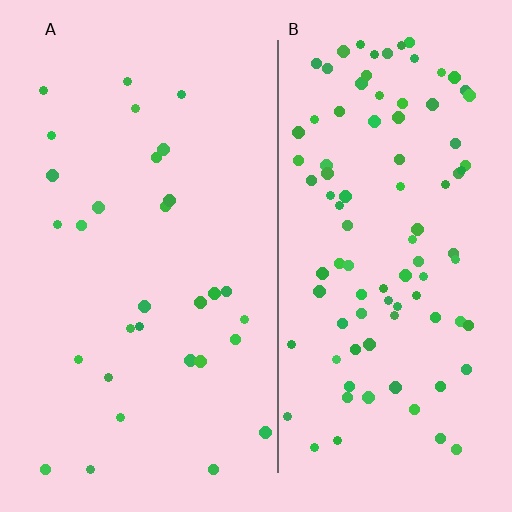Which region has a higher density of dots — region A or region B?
B (the right).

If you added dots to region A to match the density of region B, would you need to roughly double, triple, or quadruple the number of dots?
Approximately triple.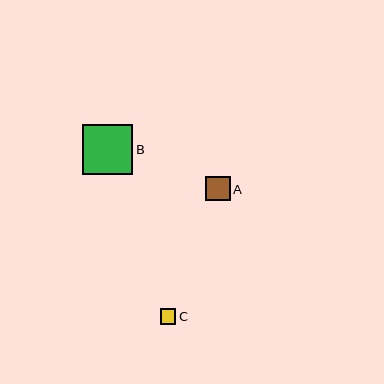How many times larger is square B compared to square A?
Square B is approximately 2.1 times the size of square A.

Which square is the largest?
Square B is the largest with a size of approximately 51 pixels.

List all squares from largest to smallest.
From largest to smallest: B, A, C.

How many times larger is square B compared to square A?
Square B is approximately 2.1 times the size of square A.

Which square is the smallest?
Square C is the smallest with a size of approximately 16 pixels.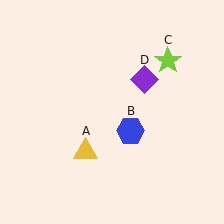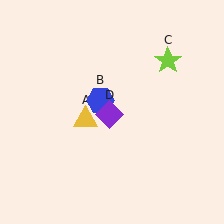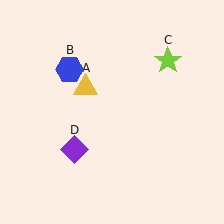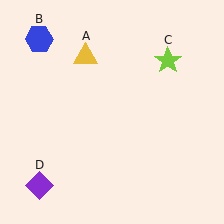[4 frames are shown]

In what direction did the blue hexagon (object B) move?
The blue hexagon (object B) moved up and to the left.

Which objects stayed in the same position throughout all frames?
Lime star (object C) remained stationary.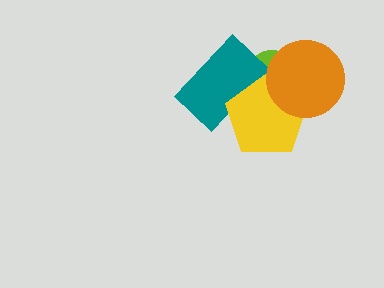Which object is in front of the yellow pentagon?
The orange circle is in front of the yellow pentagon.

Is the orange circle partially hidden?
No, no other shape covers it.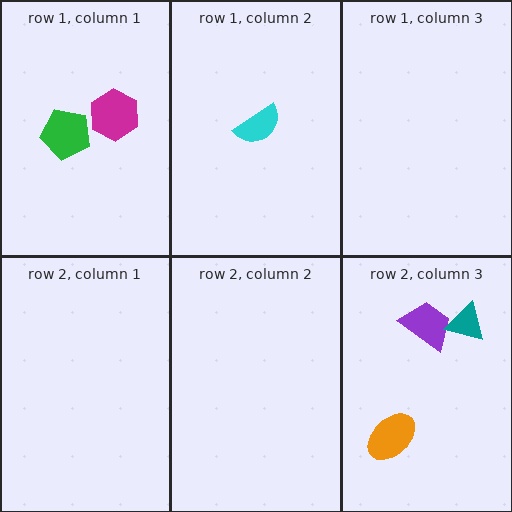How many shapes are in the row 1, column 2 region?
1.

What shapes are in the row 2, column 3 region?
The purple trapezoid, the orange ellipse, the teal triangle.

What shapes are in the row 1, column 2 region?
The cyan semicircle.